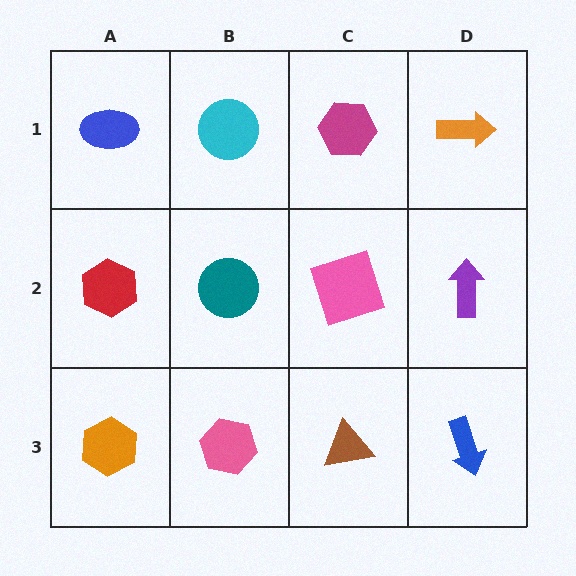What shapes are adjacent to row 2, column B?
A cyan circle (row 1, column B), a pink hexagon (row 3, column B), a red hexagon (row 2, column A), a pink square (row 2, column C).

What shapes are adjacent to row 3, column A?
A red hexagon (row 2, column A), a pink hexagon (row 3, column B).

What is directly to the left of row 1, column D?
A magenta hexagon.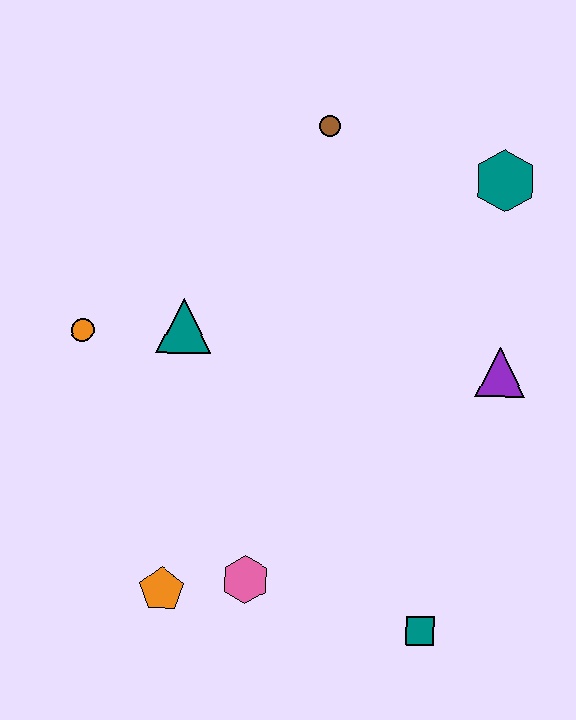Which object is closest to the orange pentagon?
The pink hexagon is closest to the orange pentagon.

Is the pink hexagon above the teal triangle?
No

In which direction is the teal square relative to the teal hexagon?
The teal square is below the teal hexagon.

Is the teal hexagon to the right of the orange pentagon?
Yes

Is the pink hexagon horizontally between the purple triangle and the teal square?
No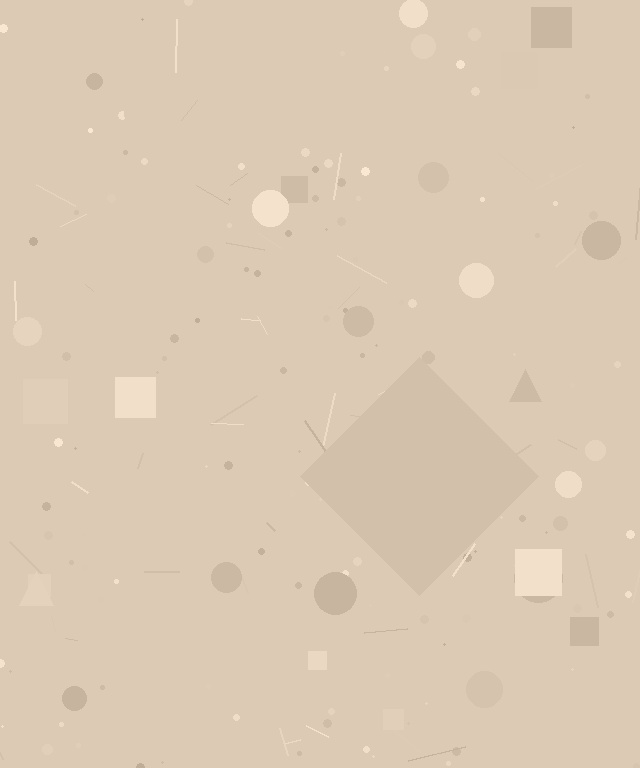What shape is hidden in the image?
A diamond is hidden in the image.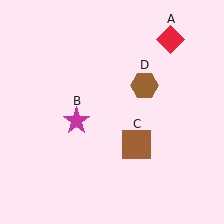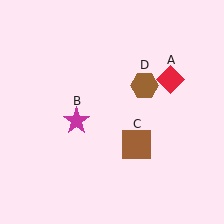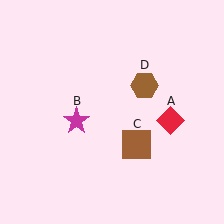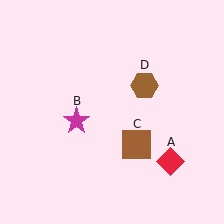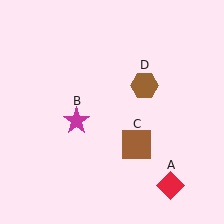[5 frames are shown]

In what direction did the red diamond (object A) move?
The red diamond (object A) moved down.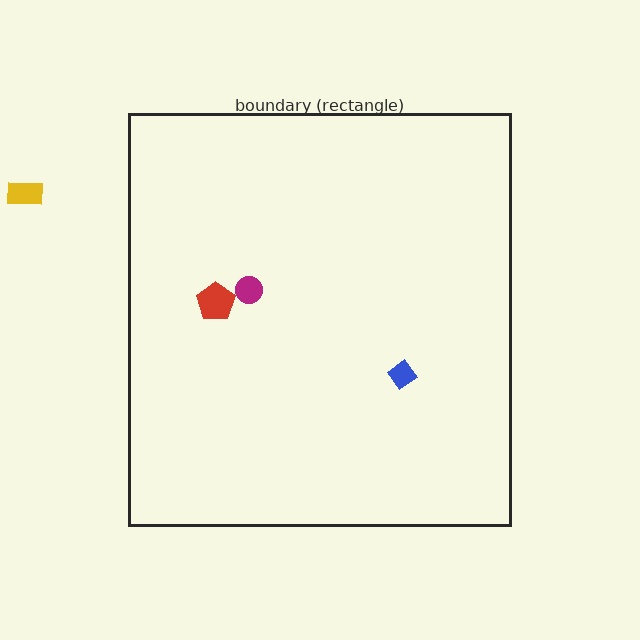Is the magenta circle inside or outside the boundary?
Inside.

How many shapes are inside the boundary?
3 inside, 1 outside.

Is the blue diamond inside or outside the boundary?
Inside.